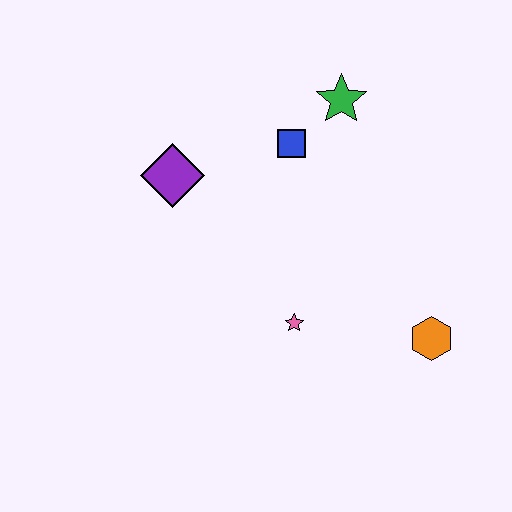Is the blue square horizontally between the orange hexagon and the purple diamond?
Yes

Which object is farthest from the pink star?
The green star is farthest from the pink star.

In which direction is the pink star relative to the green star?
The pink star is below the green star.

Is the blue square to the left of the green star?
Yes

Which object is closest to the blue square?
The green star is closest to the blue square.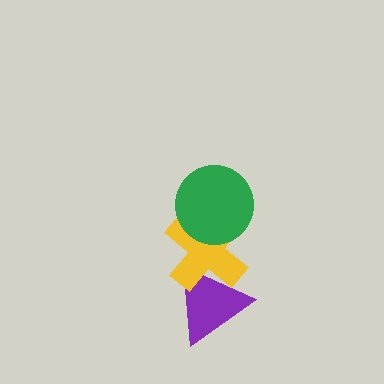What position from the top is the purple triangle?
The purple triangle is 3rd from the top.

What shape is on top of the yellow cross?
The green circle is on top of the yellow cross.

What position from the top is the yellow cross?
The yellow cross is 2nd from the top.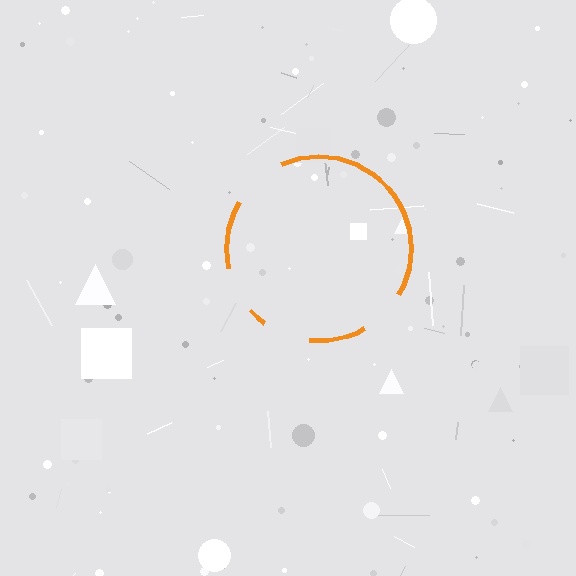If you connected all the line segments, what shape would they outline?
They would outline a circle.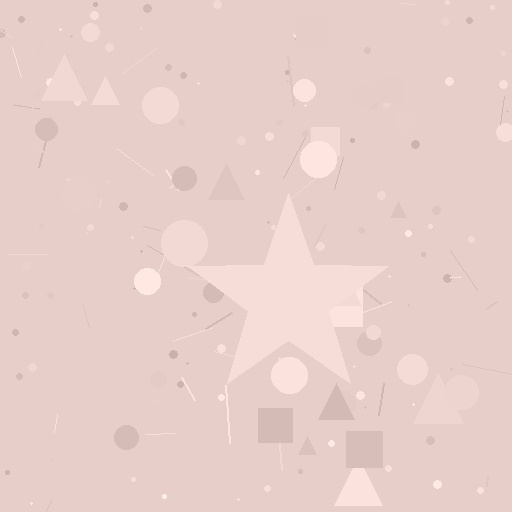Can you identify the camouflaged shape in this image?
The camouflaged shape is a star.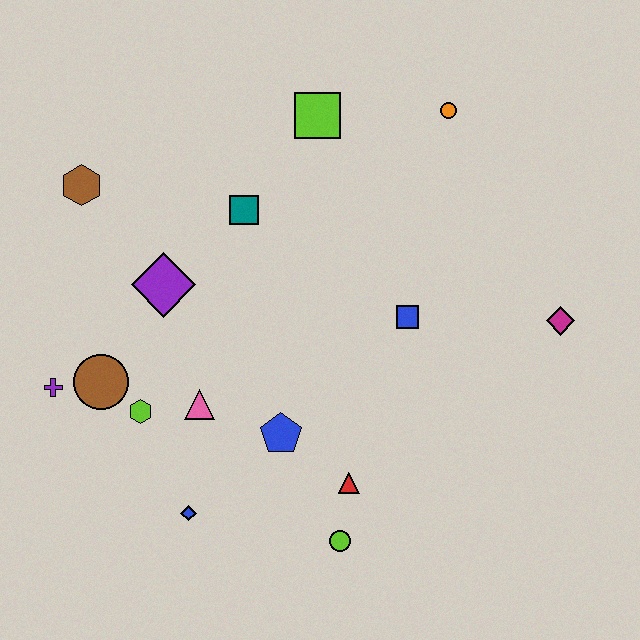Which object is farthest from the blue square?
The purple cross is farthest from the blue square.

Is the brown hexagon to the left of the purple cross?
No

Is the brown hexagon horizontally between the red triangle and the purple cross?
Yes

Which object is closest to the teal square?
The purple diamond is closest to the teal square.